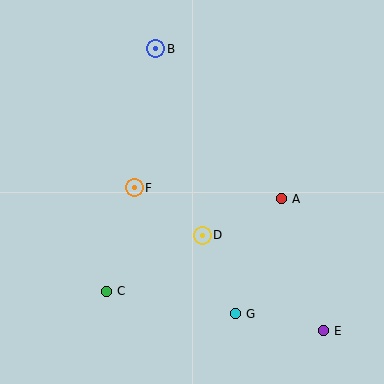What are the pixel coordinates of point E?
Point E is at (323, 331).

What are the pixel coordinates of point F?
Point F is at (134, 188).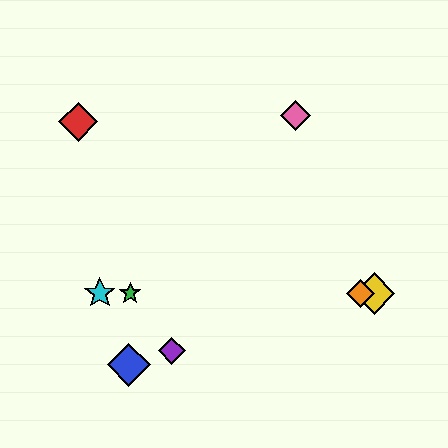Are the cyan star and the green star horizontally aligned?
Yes, both are at y≈293.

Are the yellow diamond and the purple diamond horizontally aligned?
No, the yellow diamond is at y≈293 and the purple diamond is at y≈351.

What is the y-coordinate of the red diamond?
The red diamond is at y≈122.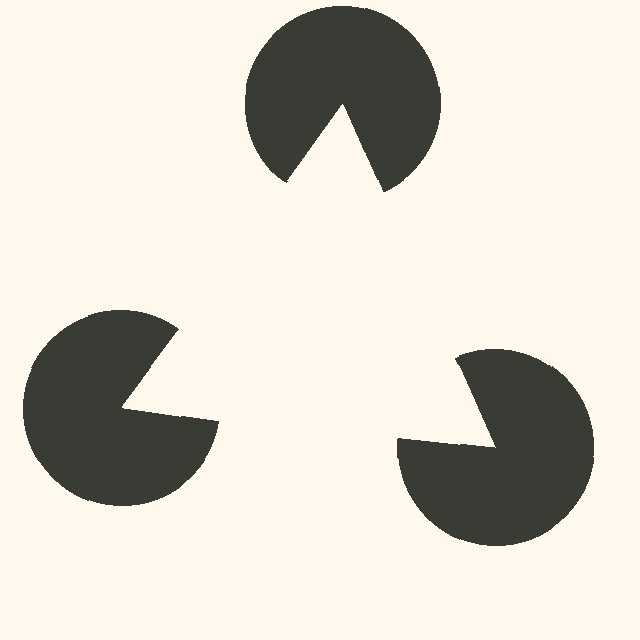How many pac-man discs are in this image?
There are 3 — one at each vertex of the illusory triangle.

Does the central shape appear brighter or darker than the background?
It typically appears slightly brighter than the background, even though no actual brightness change is drawn.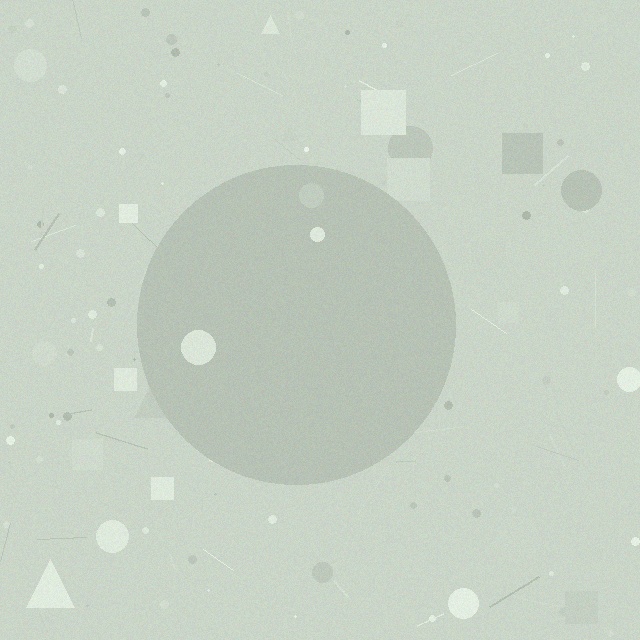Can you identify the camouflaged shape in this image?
The camouflaged shape is a circle.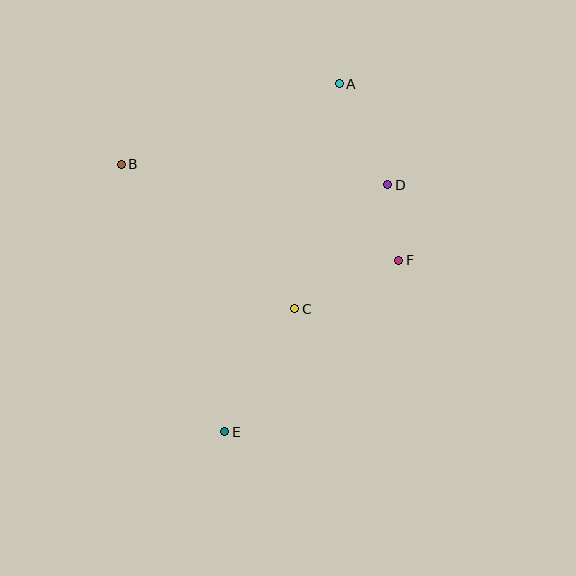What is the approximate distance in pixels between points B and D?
The distance between B and D is approximately 267 pixels.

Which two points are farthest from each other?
Points A and E are farthest from each other.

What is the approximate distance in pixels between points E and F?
The distance between E and F is approximately 245 pixels.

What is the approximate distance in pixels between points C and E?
The distance between C and E is approximately 142 pixels.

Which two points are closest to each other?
Points D and F are closest to each other.